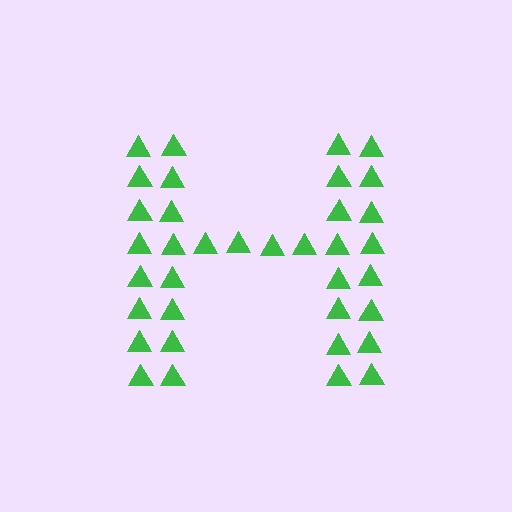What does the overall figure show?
The overall figure shows the letter H.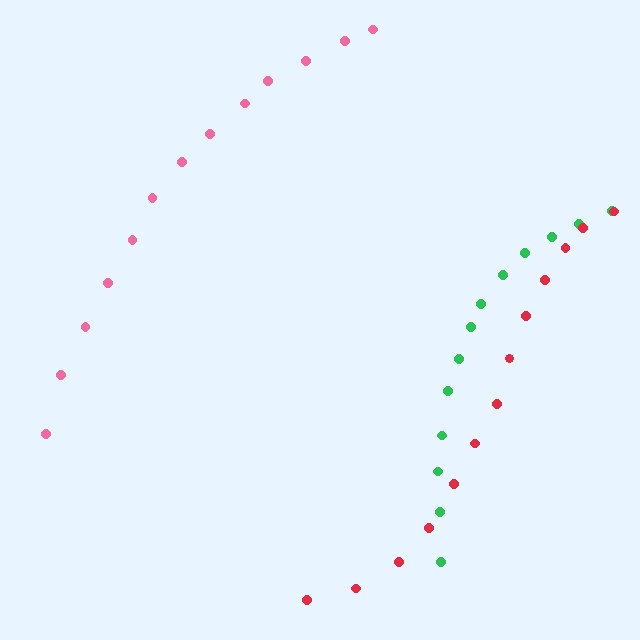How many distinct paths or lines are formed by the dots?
There are 3 distinct paths.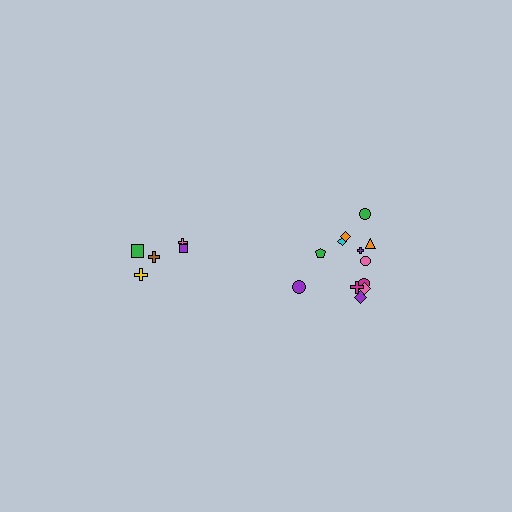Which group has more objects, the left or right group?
The right group.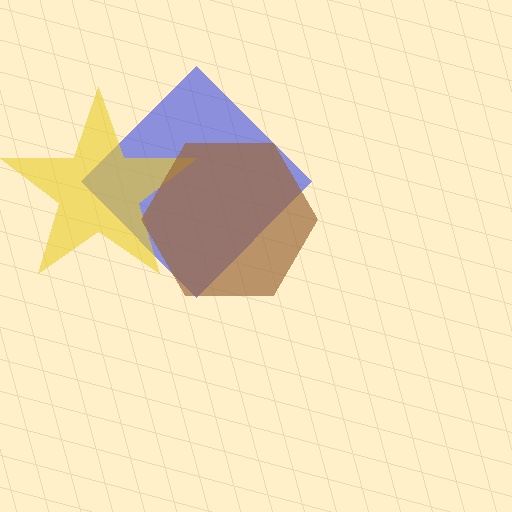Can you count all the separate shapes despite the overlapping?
Yes, there are 3 separate shapes.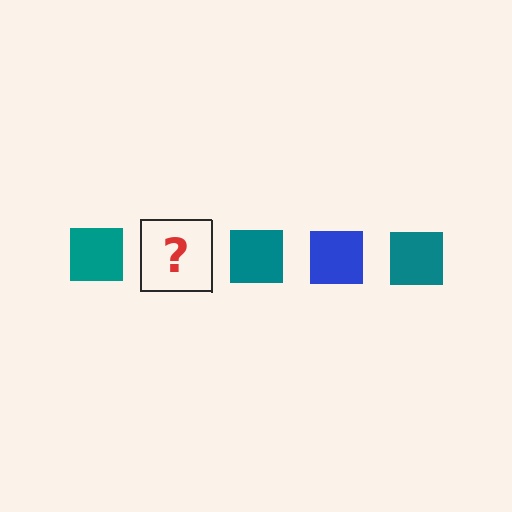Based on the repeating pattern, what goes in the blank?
The blank should be a blue square.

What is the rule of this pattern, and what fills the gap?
The rule is that the pattern cycles through teal, blue squares. The gap should be filled with a blue square.